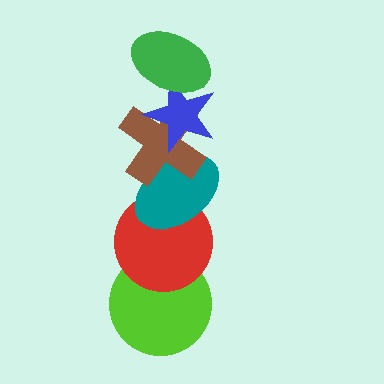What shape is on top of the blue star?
The green ellipse is on top of the blue star.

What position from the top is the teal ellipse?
The teal ellipse is 4th from the top.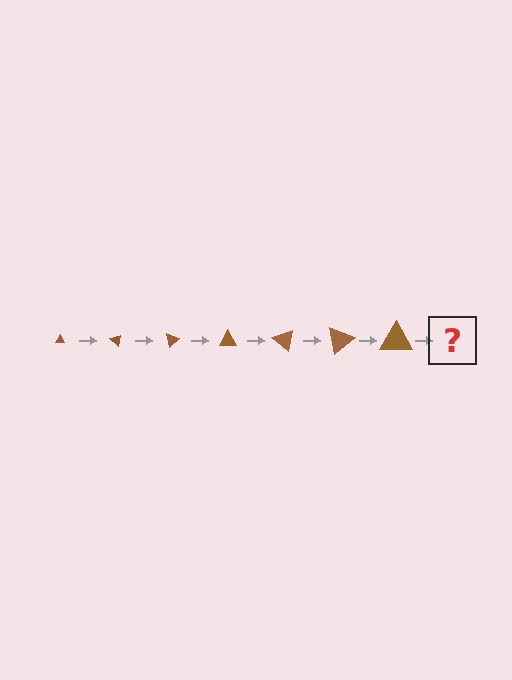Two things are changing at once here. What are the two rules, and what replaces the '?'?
The two rules are that the triangle grows larger each step and it rotates 40 degrees each step. The '?' should be a triangle, larger than the previous one and rotated 280 degrees from the start.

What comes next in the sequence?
The next element should be a triangle, larger than the previous one and rotated 280 degrees from the start.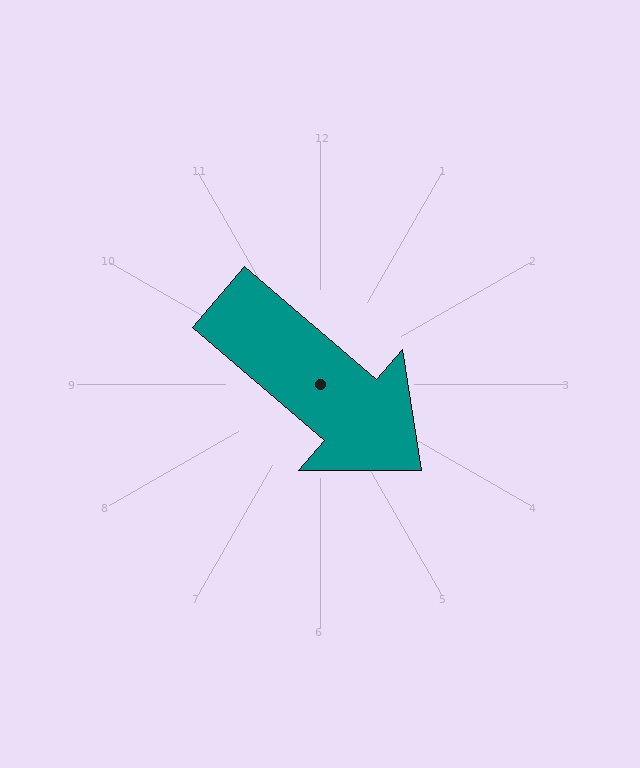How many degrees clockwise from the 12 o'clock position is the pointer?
Approximately 131 degrees.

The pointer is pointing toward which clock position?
Roughly 4 o'clock.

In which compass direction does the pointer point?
Southeast.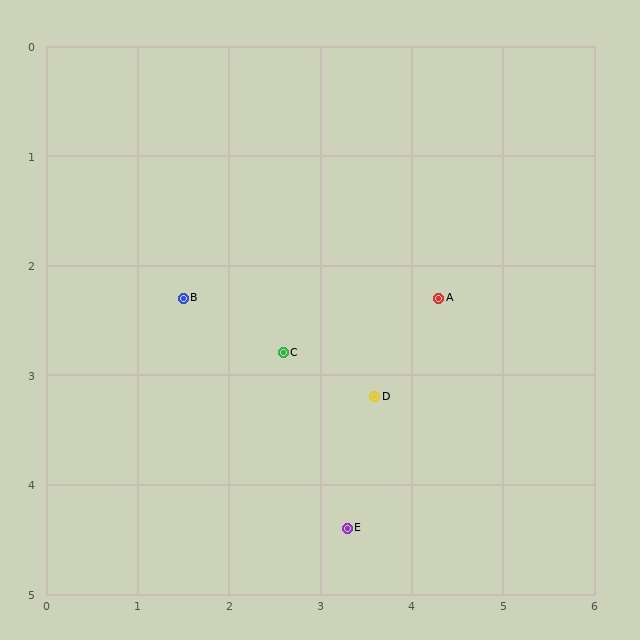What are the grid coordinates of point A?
Point A is at approximately (4.3, 2.3).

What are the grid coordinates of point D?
Point D is at approximately (3.6, 3.2).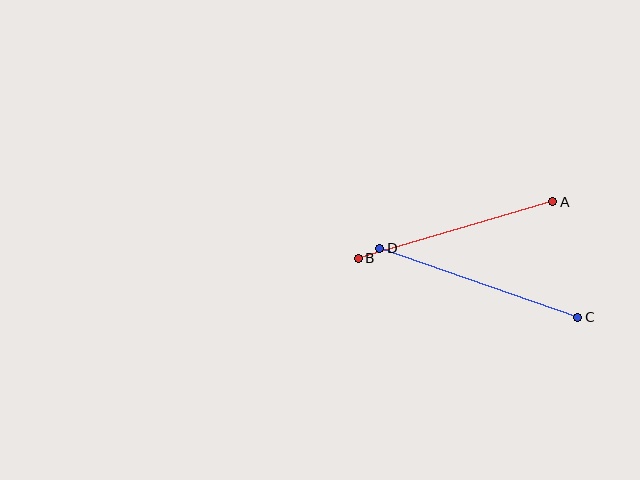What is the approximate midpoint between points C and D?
The midpoint is at approximately (479, 283) pixels.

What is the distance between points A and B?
The distance is approximately 203 pixels.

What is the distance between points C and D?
The distance is approximately 210 pixels.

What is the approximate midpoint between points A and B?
The midpoint is at approximately (455, 230) pixels.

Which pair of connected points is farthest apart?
Points C and D are farthest apart.